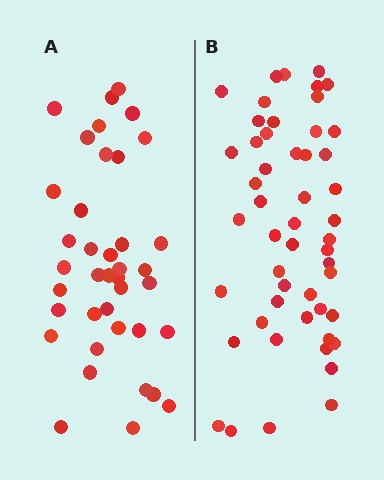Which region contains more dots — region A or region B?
Region B (the right region) has more dots.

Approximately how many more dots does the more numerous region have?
Region B has roughly 12 or so more dots than region A.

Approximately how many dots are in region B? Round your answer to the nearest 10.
About 50 dots. (The exact count is 51, which rounds to 50.)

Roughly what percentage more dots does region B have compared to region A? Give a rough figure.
About 30% more.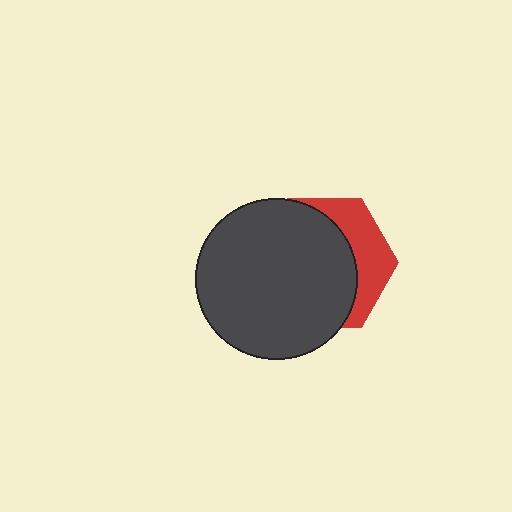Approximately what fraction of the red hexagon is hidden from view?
Roughly 68% of the red hexagon is hidden behind the dark gray circle.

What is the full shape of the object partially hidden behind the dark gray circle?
The partially hidden object is a red hexagon.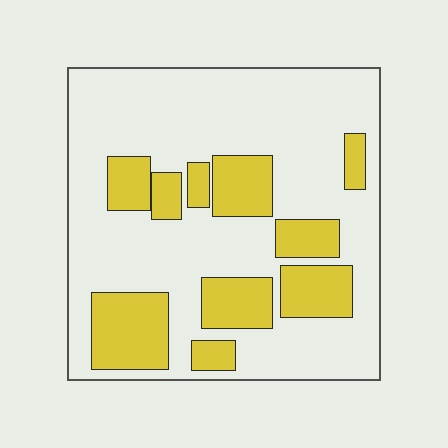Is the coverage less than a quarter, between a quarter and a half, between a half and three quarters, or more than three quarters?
Between a quarter and a half.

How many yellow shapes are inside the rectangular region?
10.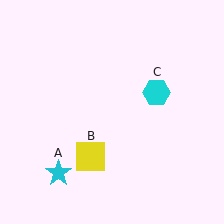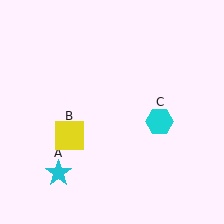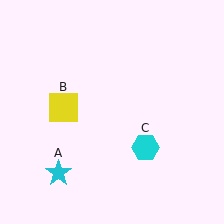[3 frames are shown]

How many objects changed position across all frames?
2 objects changed position: yellow square (object B), cyan hexagon (object C).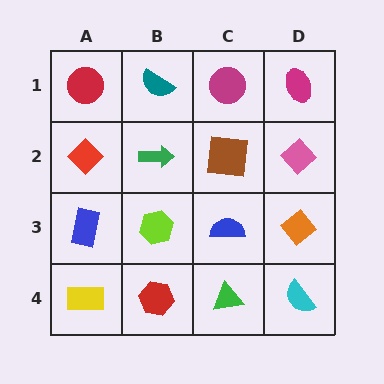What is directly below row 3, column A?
A yellow rectangle.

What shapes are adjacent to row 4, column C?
A blue semicircle (row 3, column C), a red hexagon (row 4, column B), a cyan semicircle (row 4, column D).